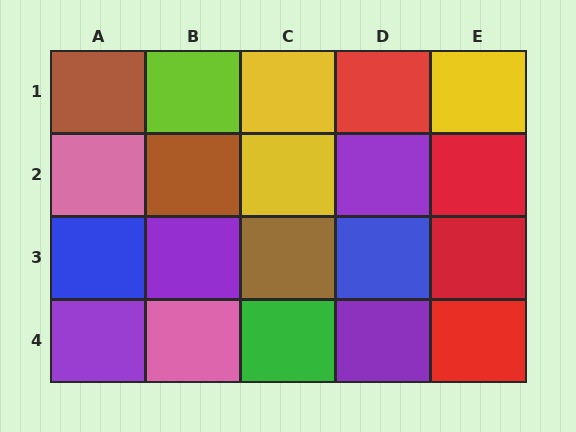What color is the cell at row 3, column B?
Purple.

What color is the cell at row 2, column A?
Pink.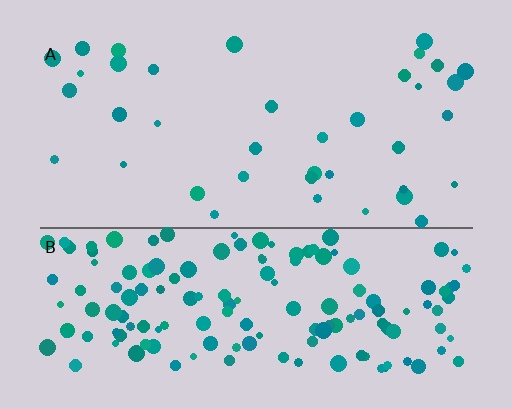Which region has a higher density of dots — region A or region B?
B (the bottom).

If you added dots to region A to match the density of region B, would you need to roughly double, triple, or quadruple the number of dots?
Approximately quadruple.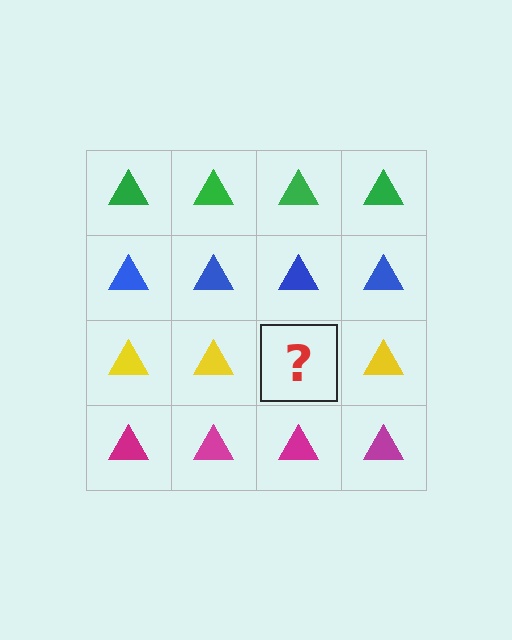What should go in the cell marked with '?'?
The missing cell should contain a yellow triangle.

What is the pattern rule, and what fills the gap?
The rule is that each row has a consistent color. The gap should be filled with a yellow triangle.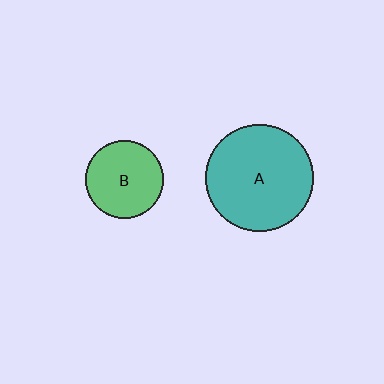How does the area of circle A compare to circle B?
Approximately 1.9 times.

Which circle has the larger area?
Circle A (teal).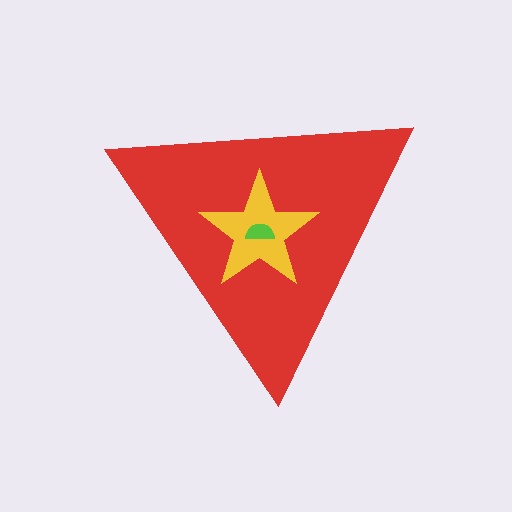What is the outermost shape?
The red triangle.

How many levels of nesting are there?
3.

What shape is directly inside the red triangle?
The yellow star.